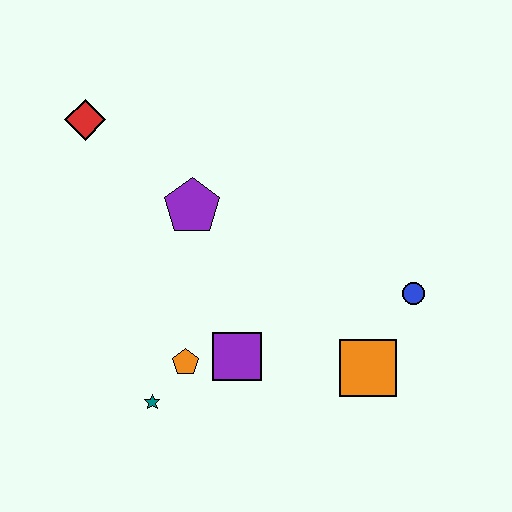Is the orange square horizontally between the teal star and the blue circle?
Yes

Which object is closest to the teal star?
The orange pentagon is closest to the teal star.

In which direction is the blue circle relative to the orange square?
The blue circle is above the orange square.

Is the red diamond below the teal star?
No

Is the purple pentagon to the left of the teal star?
No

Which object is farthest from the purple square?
The red diamond is farthest from the purple square.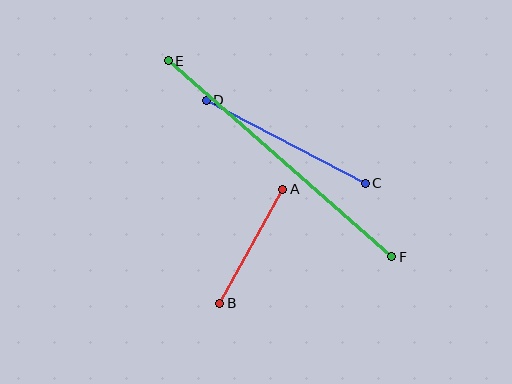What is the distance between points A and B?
The distance is approximately 130 pixels.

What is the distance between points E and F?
The distance is approximately 297 pixels.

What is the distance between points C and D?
The distance is approximately 180 pixels.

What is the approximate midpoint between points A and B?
The midpoint is at approximately (251, 246) pixels.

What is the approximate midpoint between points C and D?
The midpoint is at approximately (286, 142) pixels.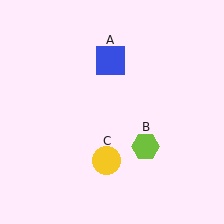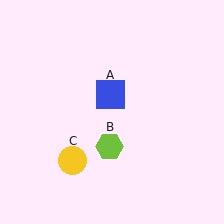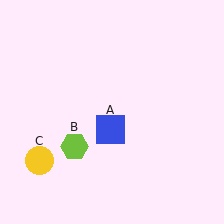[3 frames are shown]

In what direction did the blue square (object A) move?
The blue square (object A) moved down.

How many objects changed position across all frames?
3 objects changed position: blue square (object A), lime hexagon (object B), yellow circle (object C).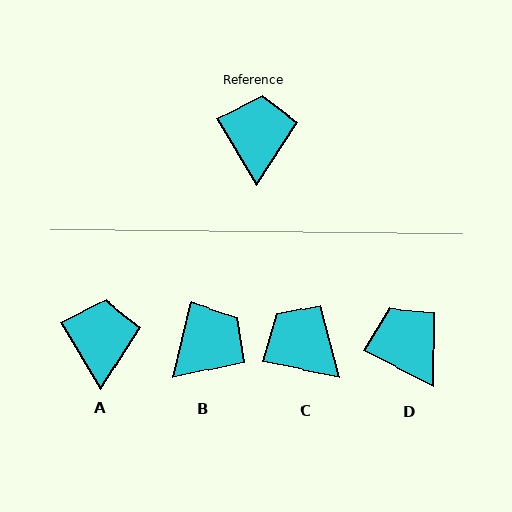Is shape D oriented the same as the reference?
No, it is off by about 32 degrees.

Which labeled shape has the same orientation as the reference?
A.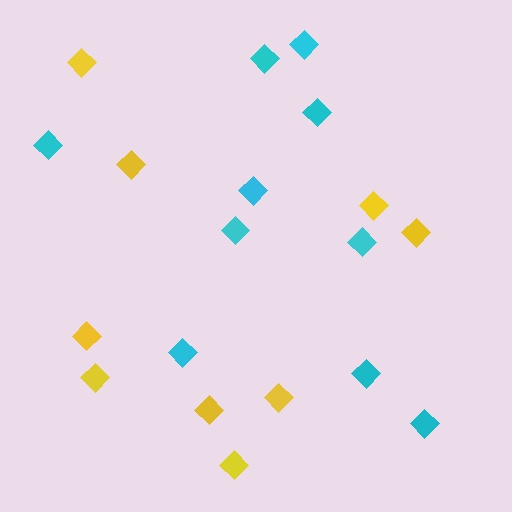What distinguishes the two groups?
There are 2 groups: one group of yellow diamonds (9) and one group of cyan diamonds (10).